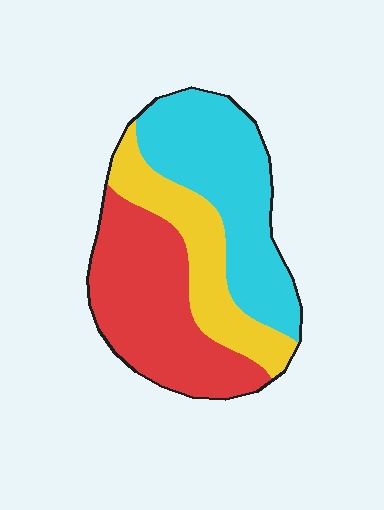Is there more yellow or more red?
Red.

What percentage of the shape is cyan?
Cyan covers about 40% of the shape.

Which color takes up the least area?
Yellow, at roughly 25%.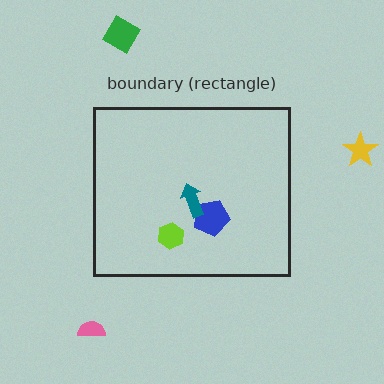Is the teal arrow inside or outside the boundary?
Inside.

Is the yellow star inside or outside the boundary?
Outside.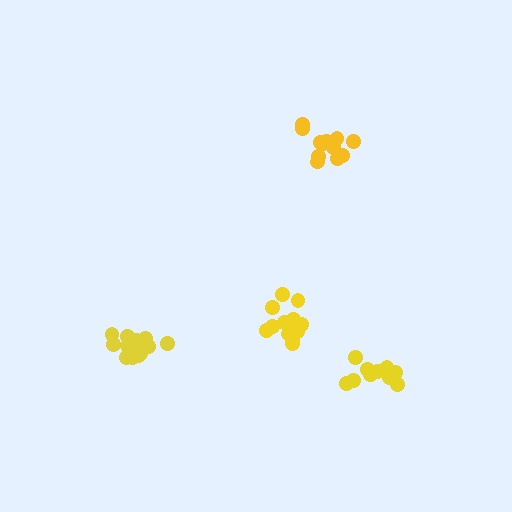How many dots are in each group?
Group 1: 17 dots, Group 2: 12 dots, Group 3: 13 dots, Group 4: 12 dots (54 total).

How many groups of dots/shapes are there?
There are 4 groups.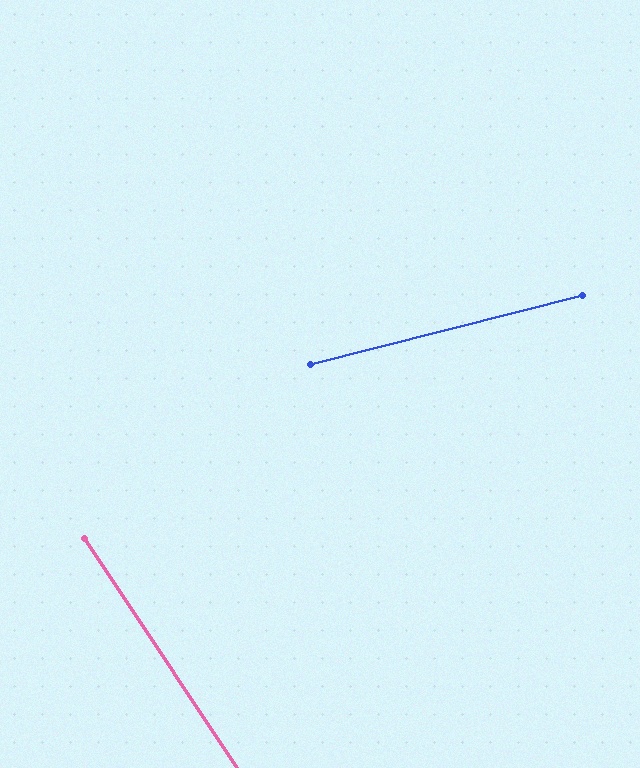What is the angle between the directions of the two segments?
Approximately 71 degrees.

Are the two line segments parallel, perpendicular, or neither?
Neither parallel nor perpendicular — they differ by about 71°.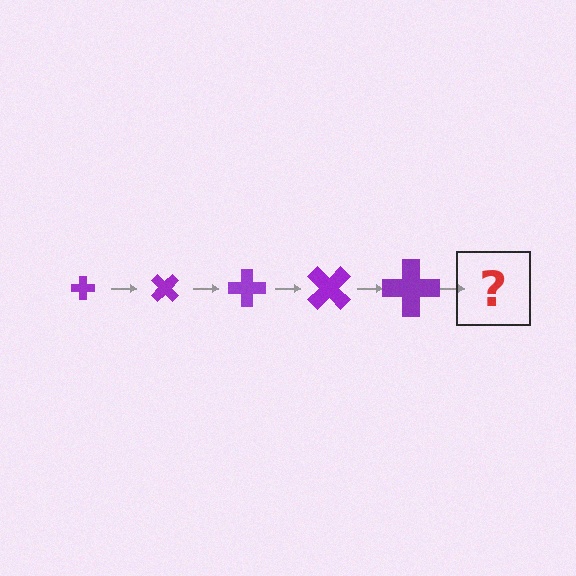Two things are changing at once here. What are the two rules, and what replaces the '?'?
The two rules are that the cross grows larger each step and it rotates 45 degrees each step. The '?' should be a cross, larger than the previous one and rotated 225 degrees from the start.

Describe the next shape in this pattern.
It should be a cross, larger than the previous one and rotated 225 degrees from the start.